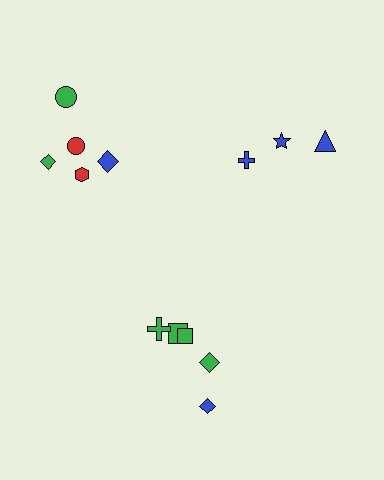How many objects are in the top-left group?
There are 5 objects.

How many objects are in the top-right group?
There are 3 objects.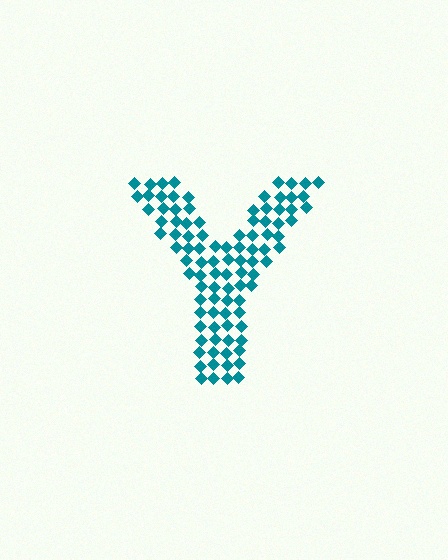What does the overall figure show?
The overall figure shows the letter Y.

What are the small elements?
The small elements are diamonds.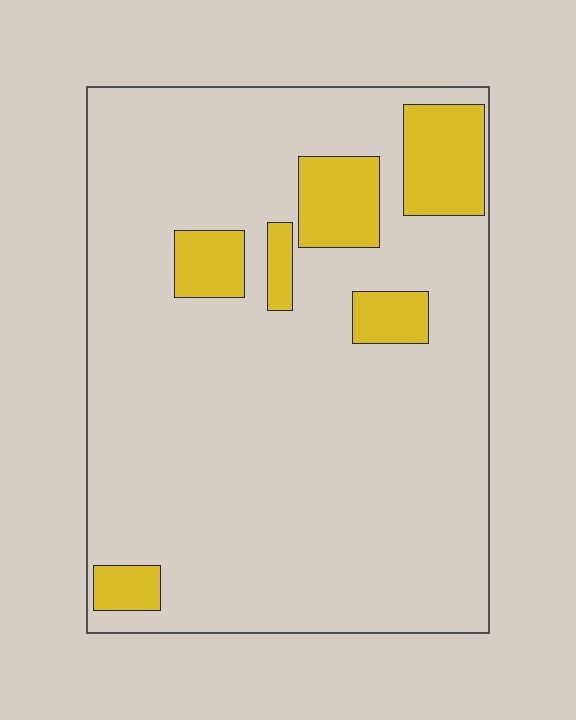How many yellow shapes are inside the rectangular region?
6.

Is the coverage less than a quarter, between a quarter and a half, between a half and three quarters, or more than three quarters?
Less than a quarter.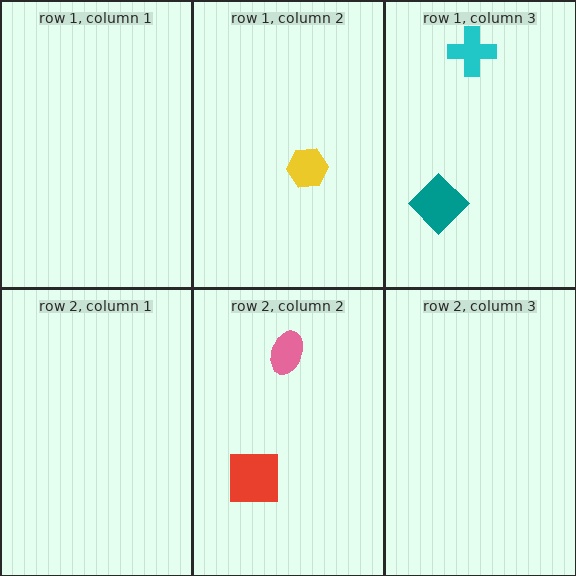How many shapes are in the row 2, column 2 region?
2.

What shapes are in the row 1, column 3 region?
The cyan cross, the teal diamond.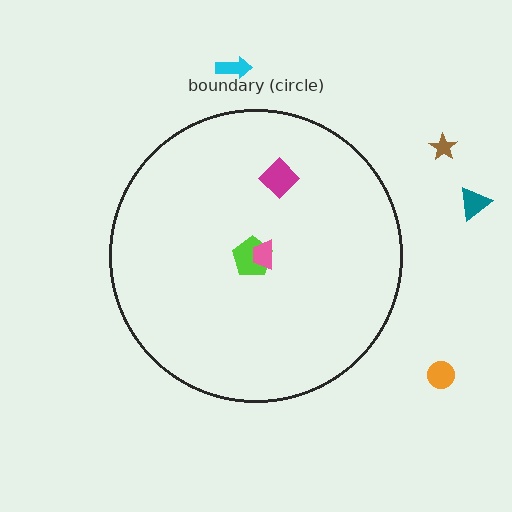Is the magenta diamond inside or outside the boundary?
Inside.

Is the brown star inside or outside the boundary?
Outside.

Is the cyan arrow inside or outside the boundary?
Outside.